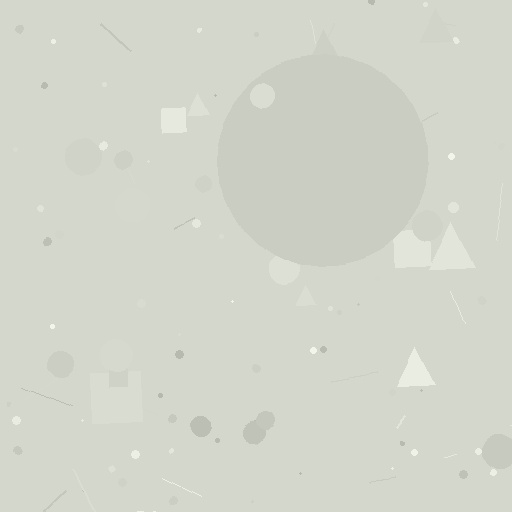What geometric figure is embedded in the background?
A circle is embedded in the background.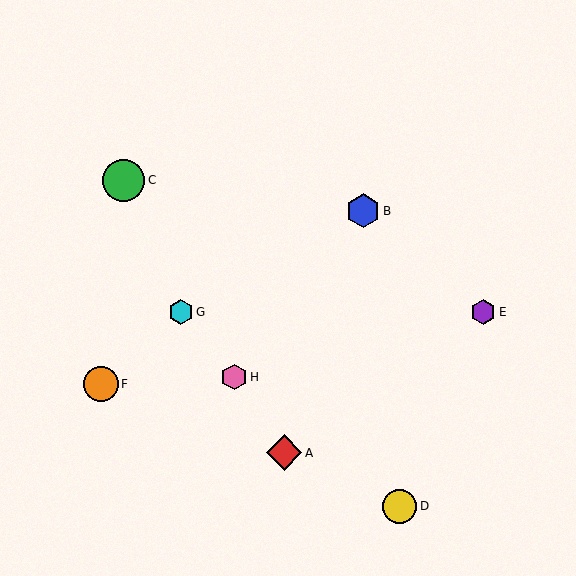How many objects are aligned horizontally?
2 objects (E, G) are aligned horizontally.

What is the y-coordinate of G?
Object G is at y≈312.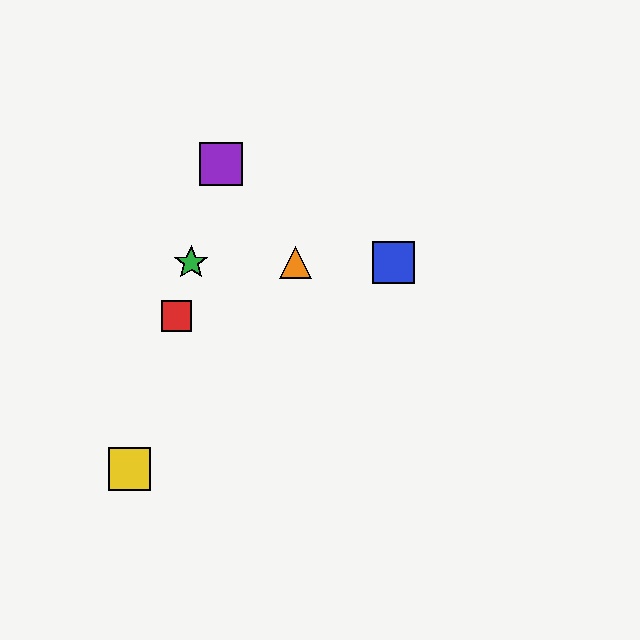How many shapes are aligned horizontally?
3 shapes (the blue square, the green star, the orange triangle) are aligned horizontally.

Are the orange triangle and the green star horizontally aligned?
Yes, both are at y≈263.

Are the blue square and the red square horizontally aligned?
No, the blue square is at y≈263 and the red square is at y≈316.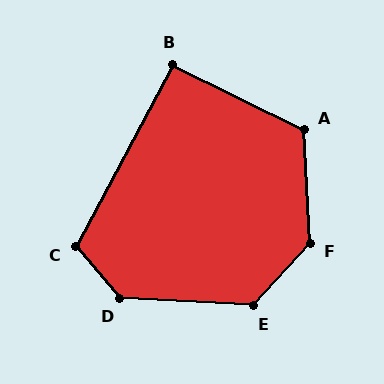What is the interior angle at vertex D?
Approximately 133 degrees (obtuse).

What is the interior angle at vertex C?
Approximately 112 degrees (obtuse).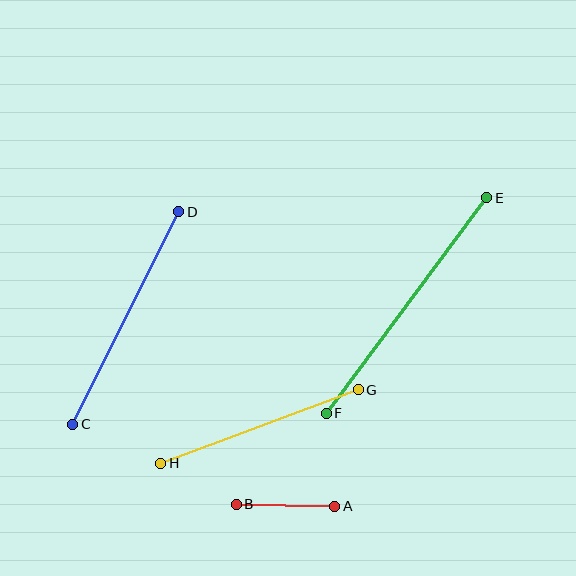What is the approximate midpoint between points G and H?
The midpoint is at approximately (260, 427) pixels.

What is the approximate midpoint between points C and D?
The midpoint is at approximately (126, 318) pixels.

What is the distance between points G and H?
The distance is approximately 211 pixels.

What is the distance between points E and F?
The distance is approximately 269 pixels.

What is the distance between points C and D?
The distance is approximately 237 pixels.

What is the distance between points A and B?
The distance is approximately 98 pixels.